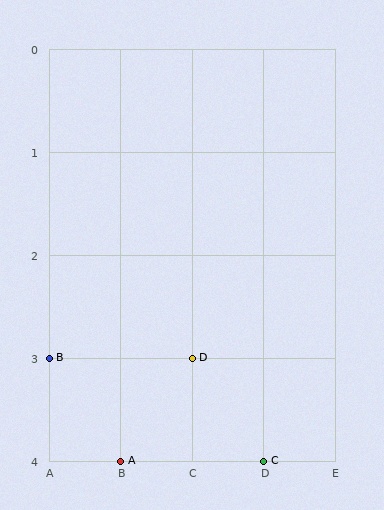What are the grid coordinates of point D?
Point D is at grid coordinates (C, 3).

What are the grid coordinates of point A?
Point A is at grid coordinates (B, 4).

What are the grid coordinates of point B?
Point B is at grid coordinates (A, 3).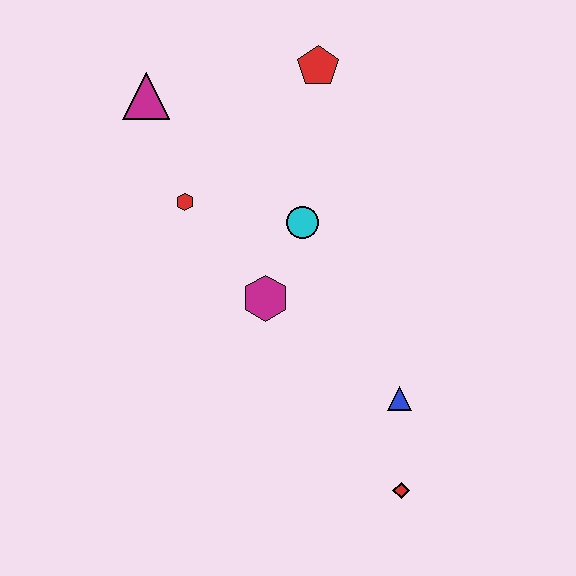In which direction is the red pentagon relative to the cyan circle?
The red pentagon is above the cyan circle.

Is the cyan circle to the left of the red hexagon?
No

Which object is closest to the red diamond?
The blue triangle is closest to the red diamond.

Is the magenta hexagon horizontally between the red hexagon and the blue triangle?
Yes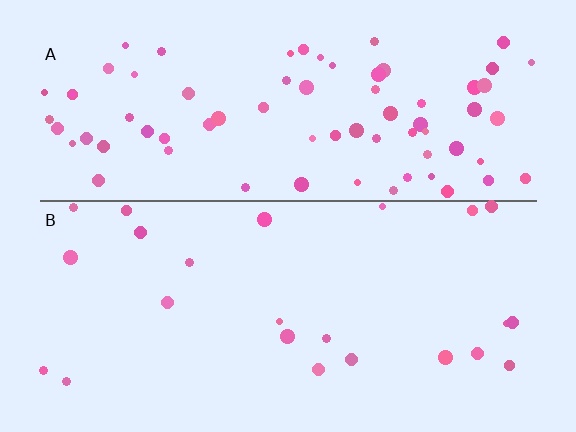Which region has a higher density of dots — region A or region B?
A (the top).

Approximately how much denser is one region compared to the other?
Approximately 3.2× — region A over region B.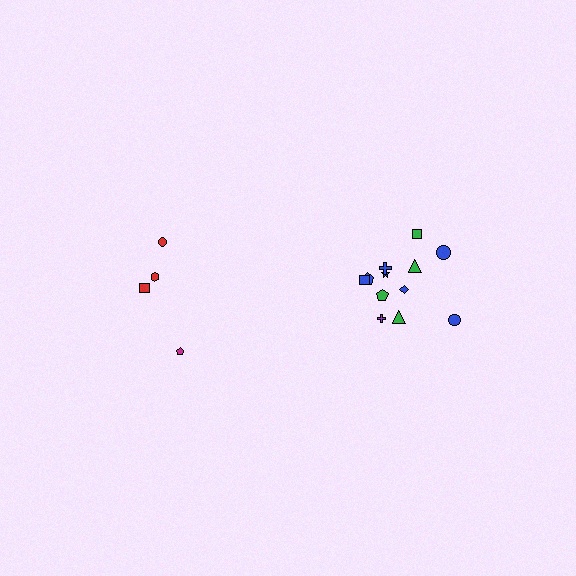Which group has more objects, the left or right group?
The right group.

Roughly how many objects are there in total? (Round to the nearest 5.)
Roughly 15 objects in total.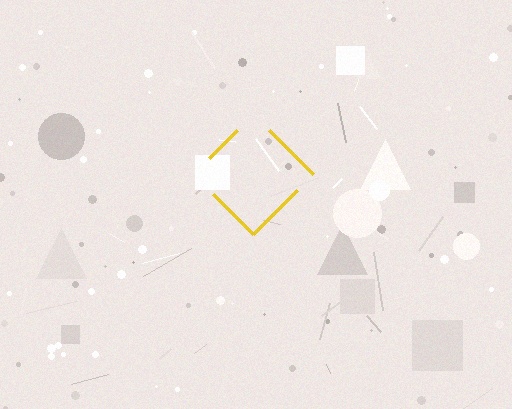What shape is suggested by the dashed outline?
The dashed outline suggests a diamond.